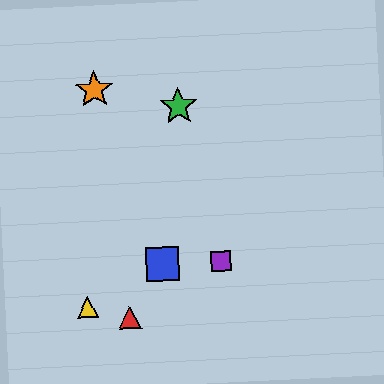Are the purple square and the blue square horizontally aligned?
Yes, both are at y≈261.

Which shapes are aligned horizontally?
The blue square, the purple square are aligned horizontally.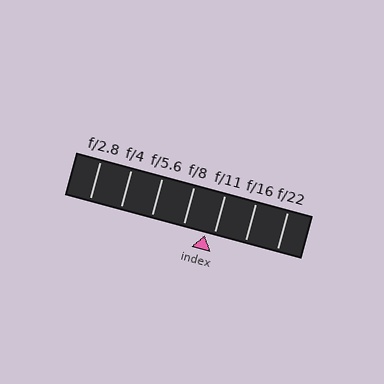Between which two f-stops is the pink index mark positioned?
The index mark is between f/8 and f/11.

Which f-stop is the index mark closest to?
The index mark is closest to f/11.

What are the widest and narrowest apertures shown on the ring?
The widest aperture shown is f/2.8 and the narrowest is f/22.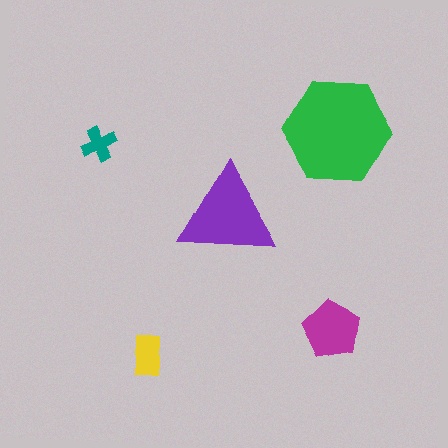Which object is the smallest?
The teal cross.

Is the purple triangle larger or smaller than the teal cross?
Larger.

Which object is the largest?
The green hexagon.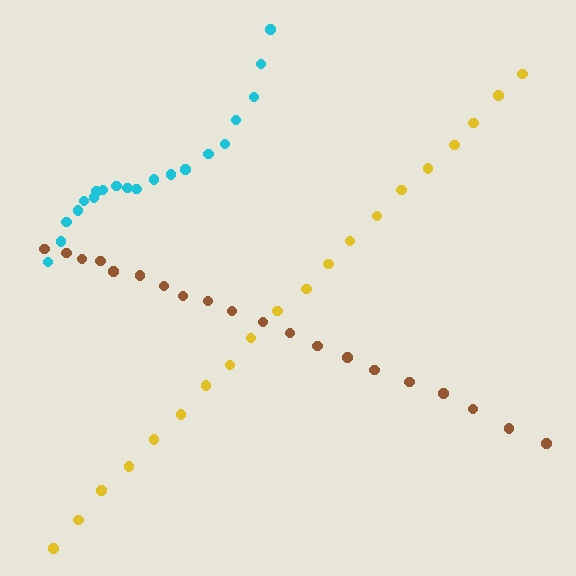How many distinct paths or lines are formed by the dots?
There are 3 distinct paths.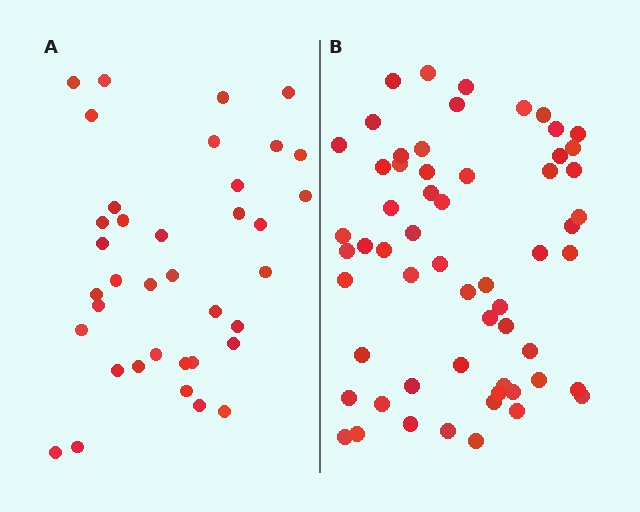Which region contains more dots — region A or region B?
Region B (the right region) has more dots.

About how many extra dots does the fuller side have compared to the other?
Region B has approximately 20 more dots than region A.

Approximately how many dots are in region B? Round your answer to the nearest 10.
About 60 dots. (The exact count is 59, which rounds to 60.)